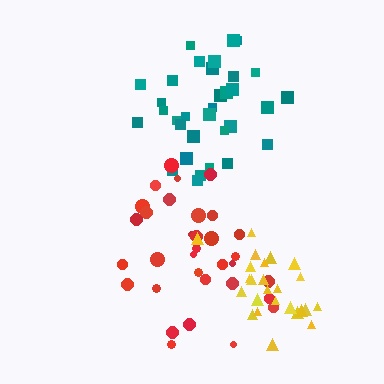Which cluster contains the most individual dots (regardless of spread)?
Teal (34).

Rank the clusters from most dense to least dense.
yellow, teal, red.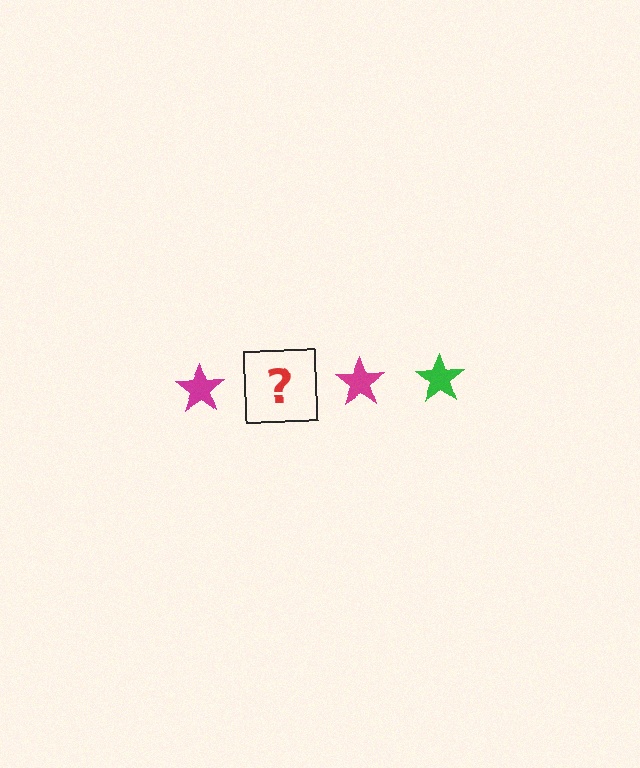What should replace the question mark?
The question mark should be replaced with a green star.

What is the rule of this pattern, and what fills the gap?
The rule is that the pattern cycles through magenta, green stars. The gap should be filled with a green star.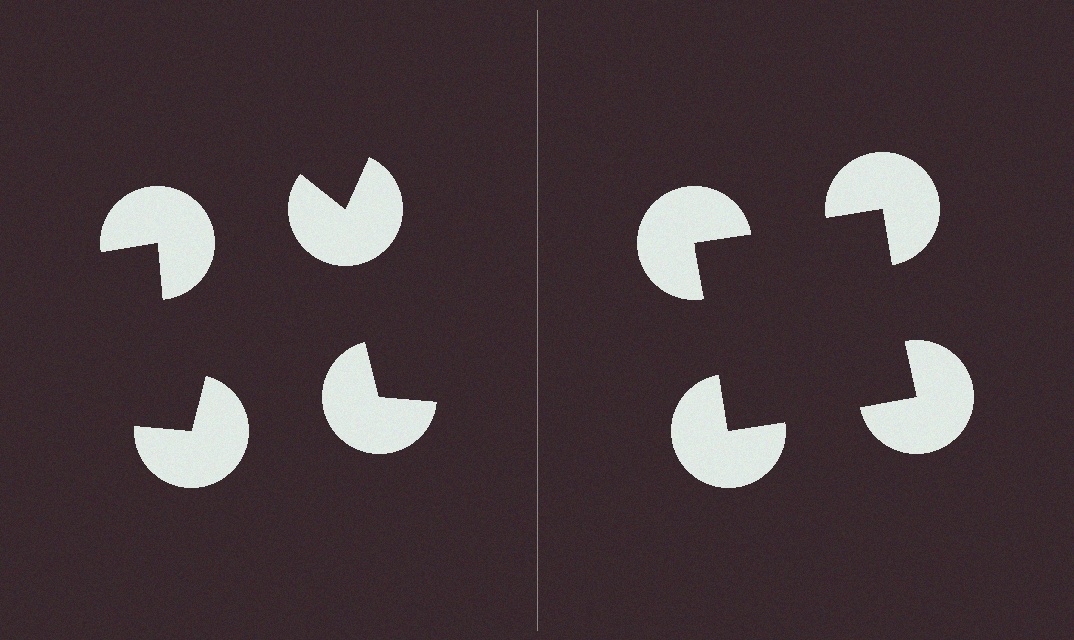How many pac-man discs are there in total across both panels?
8 — 4 on each side.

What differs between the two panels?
The pac-man discs are positioned identically on both sides; only the wedge orientations differ. On the right they align to a square; on the left they are misaligned.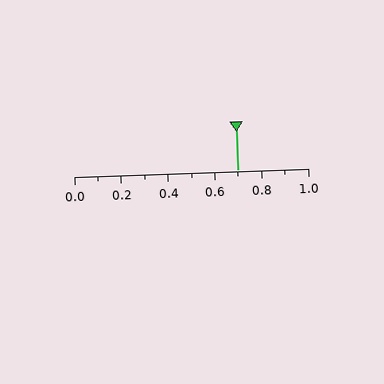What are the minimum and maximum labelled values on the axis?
The axis runs from 0.0 to 1.0.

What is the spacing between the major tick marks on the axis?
The major ticks are spaced 0.2 apart.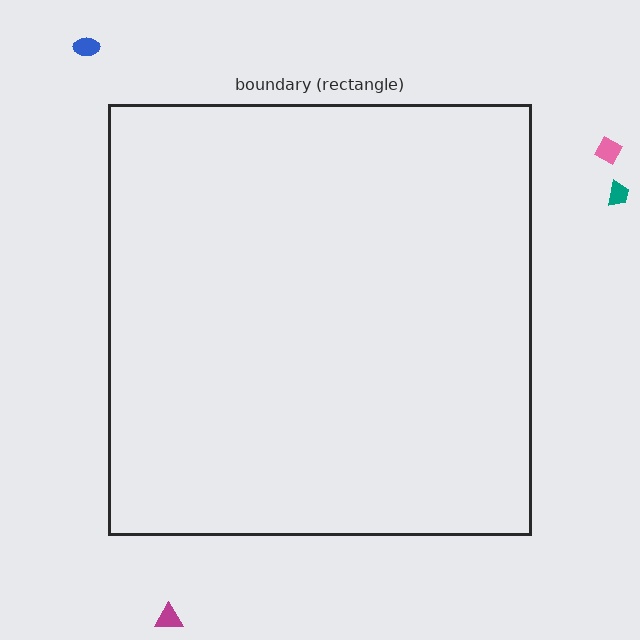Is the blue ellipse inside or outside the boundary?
Outside.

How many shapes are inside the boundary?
0 inside, 4 outside.